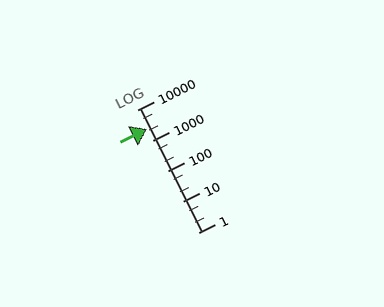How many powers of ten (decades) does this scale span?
The scale spans 4 decades, from 1 to 10000.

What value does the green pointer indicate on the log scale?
The pointer indicates approximately 2400.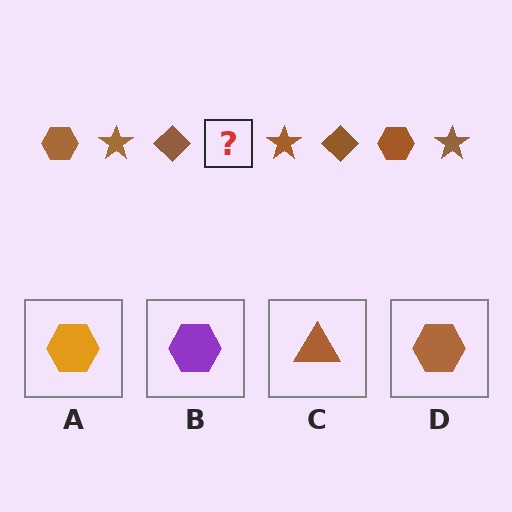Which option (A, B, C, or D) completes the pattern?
D.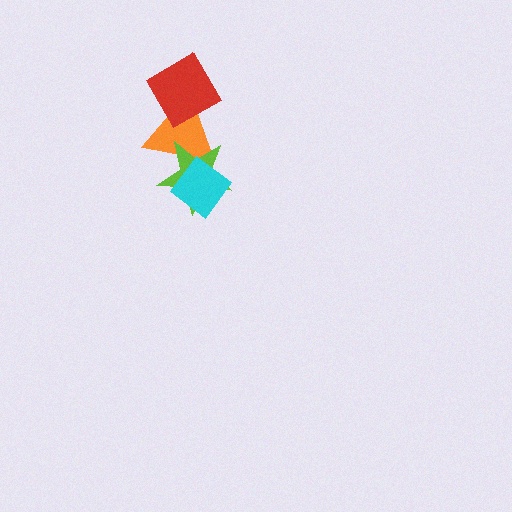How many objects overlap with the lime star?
2 objects overlap with the lime star.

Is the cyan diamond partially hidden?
No, no other shape covers it.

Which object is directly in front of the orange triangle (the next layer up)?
The lime star is directly in front of the orange triangle.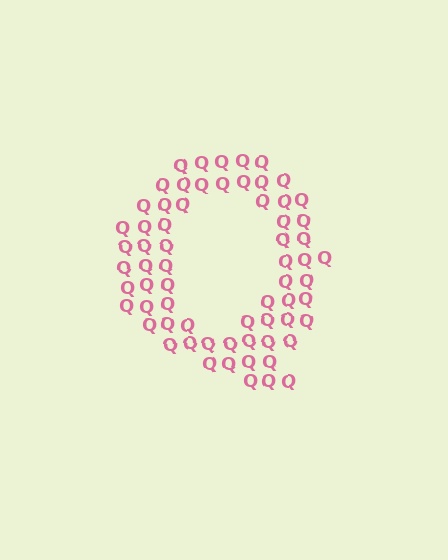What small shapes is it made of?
It is made of small letter Q's.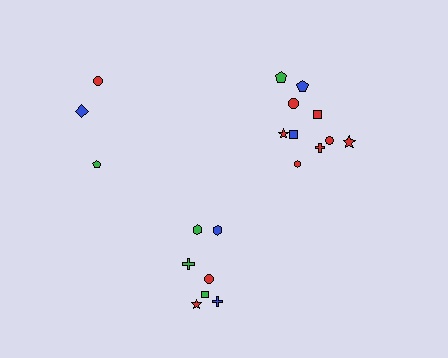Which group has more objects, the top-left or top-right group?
The top-right group.